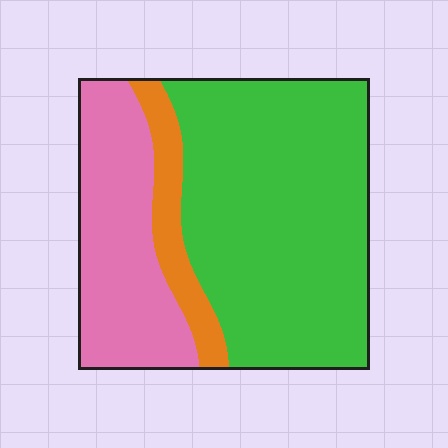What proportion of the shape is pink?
Pink covers roughly 30% of the shape.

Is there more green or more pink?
Green.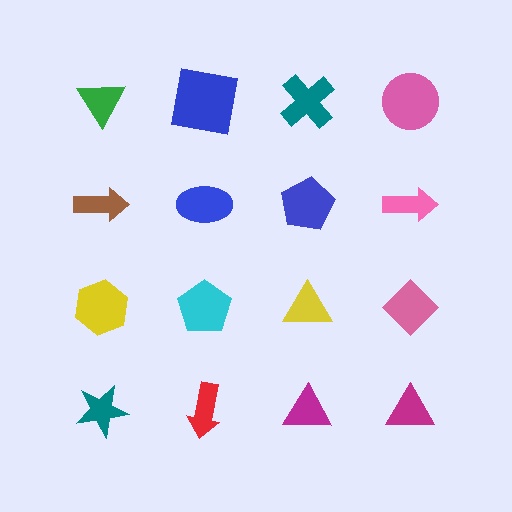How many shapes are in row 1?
4 shapes.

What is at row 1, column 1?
A green triangle.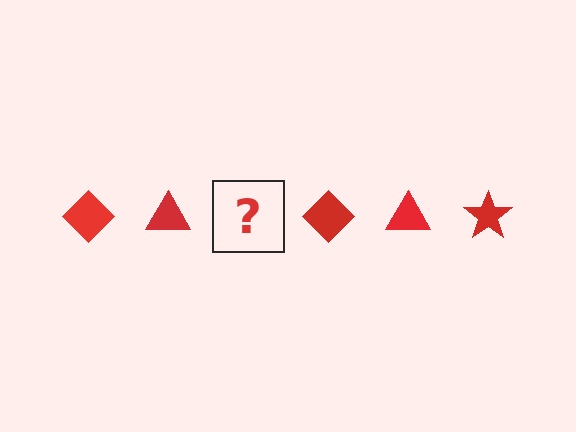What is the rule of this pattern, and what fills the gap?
The rule is that the pattern cycles through diamond, triangle, star shapes in red. The gap should be filled with a red star.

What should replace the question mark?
The question mark should be replaced with a red star.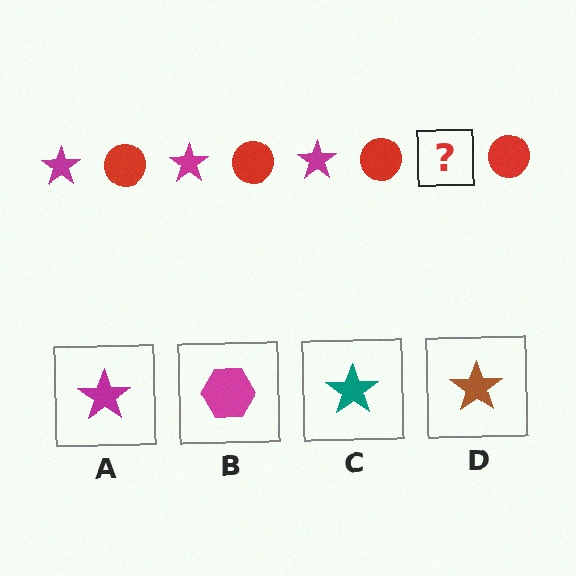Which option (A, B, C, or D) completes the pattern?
A.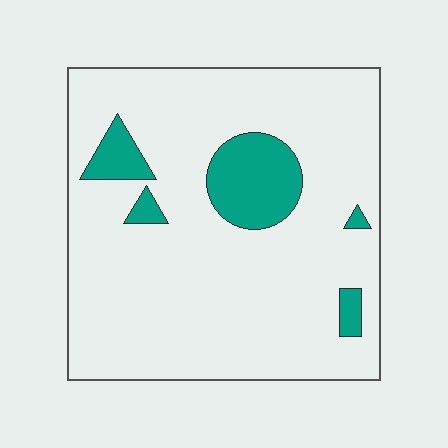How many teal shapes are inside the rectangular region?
5.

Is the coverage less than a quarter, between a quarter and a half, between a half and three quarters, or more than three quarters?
Less than a quarter.